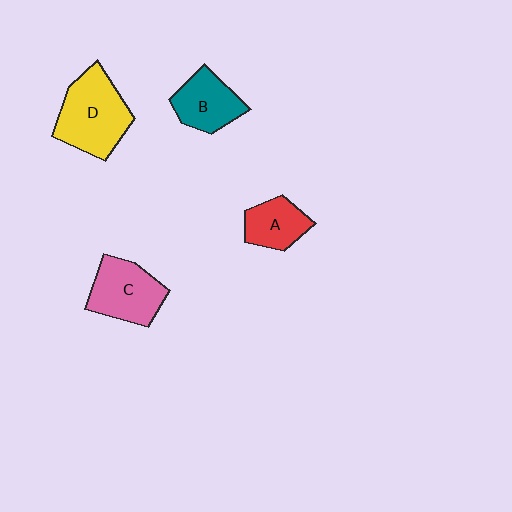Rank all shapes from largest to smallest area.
From largest to smallest: D (yellow), C (pink), B (teal), A (red).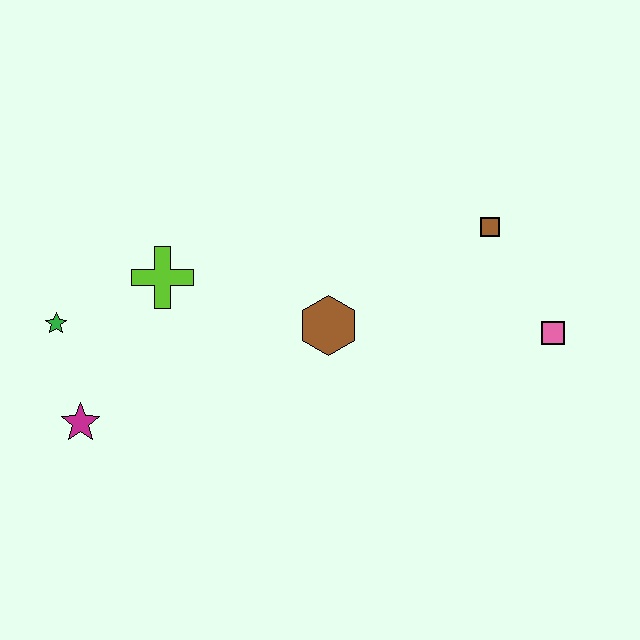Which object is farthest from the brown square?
The magenta star is farthest from the brown square.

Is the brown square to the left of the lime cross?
No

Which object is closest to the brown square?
The pink square is closest to the brown square.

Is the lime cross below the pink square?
No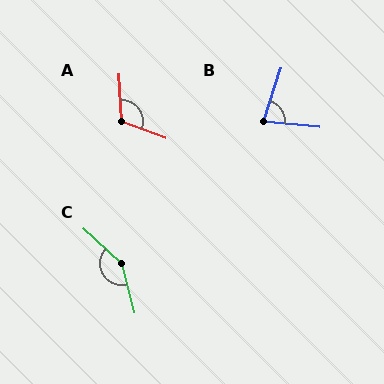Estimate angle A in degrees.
Approximately 113 degrees.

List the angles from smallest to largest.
B (77°), A (113°), C (147°).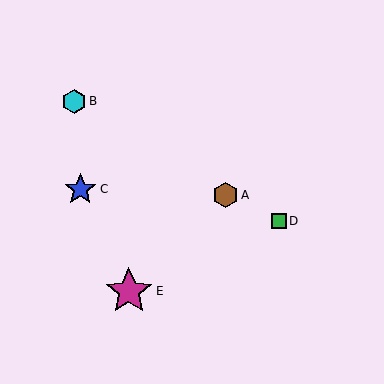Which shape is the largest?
The magenta star (labeled E) is the largest.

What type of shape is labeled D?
Shape D is a green square.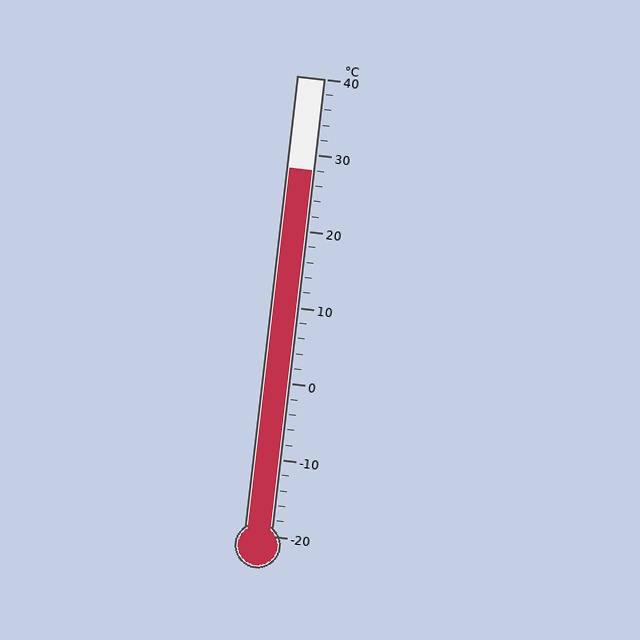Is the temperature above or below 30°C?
The temperature is below 30°C.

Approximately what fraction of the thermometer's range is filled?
The thermometer is filled to approximately 80% of its range.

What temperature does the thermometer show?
The thermometer shows approximately 28°C.